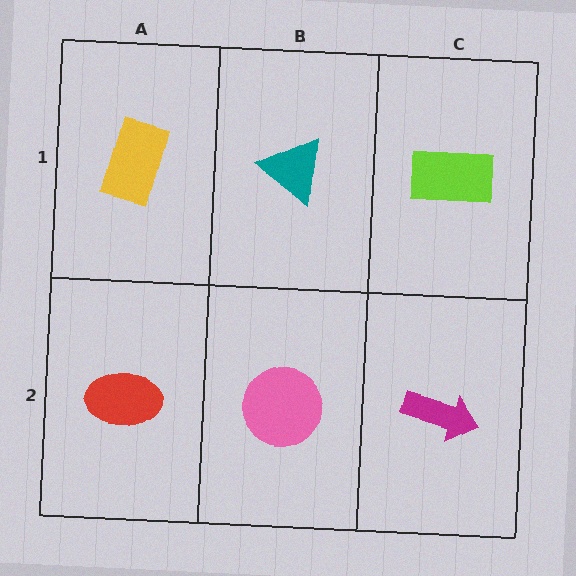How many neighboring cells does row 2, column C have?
2.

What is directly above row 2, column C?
A lime rectangle.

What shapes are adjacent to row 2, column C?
A lime rectangle (row 1, column C), a pink circle (row 2, column B).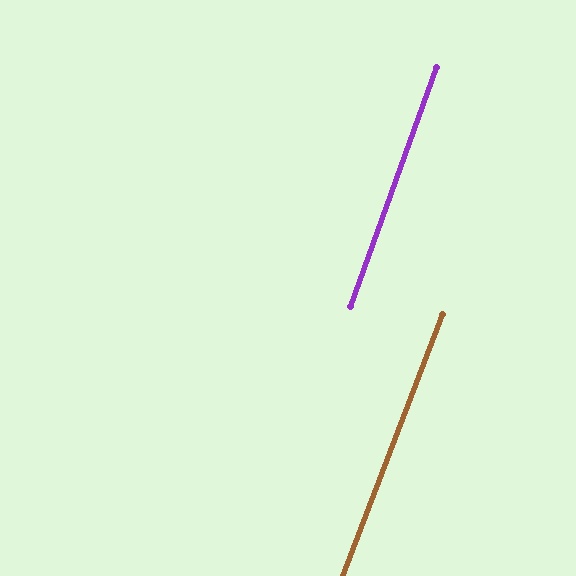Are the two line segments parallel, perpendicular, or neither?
Parallel — their directions differ by only 1.2°.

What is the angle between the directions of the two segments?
Approximately 1 degree.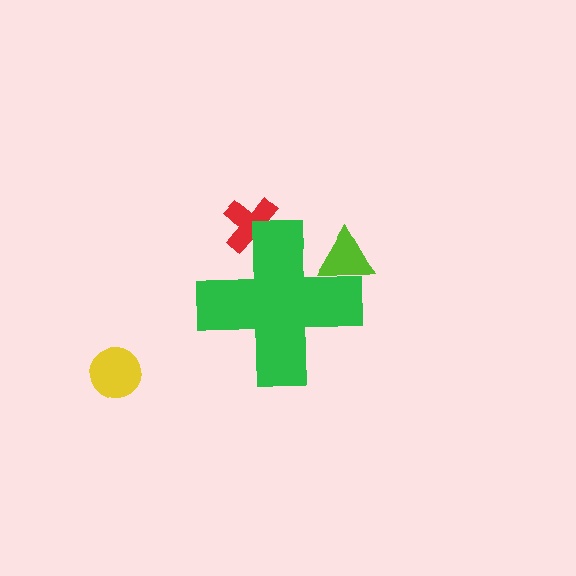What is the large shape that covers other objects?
A green cross.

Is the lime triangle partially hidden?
Yes, the lime triangle is partially hidden behind the green cross.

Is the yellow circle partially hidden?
No, the yellow circle is fully visible.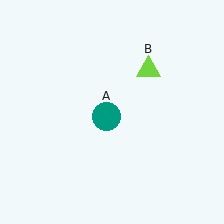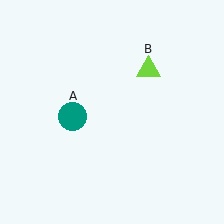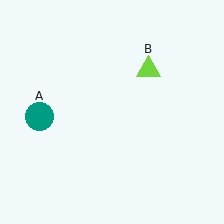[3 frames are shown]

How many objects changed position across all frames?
1 object changed position: teal circle (object A).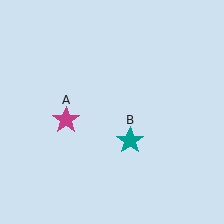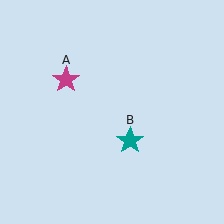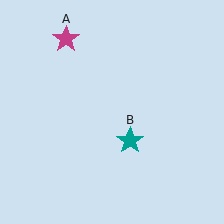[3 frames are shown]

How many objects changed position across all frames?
1 object changed position: magenta star (object A).